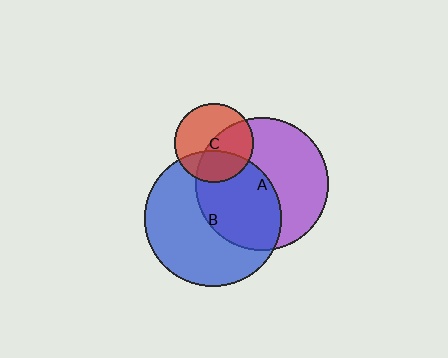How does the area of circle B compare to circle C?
Approximately 3.0 times.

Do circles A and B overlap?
Yes.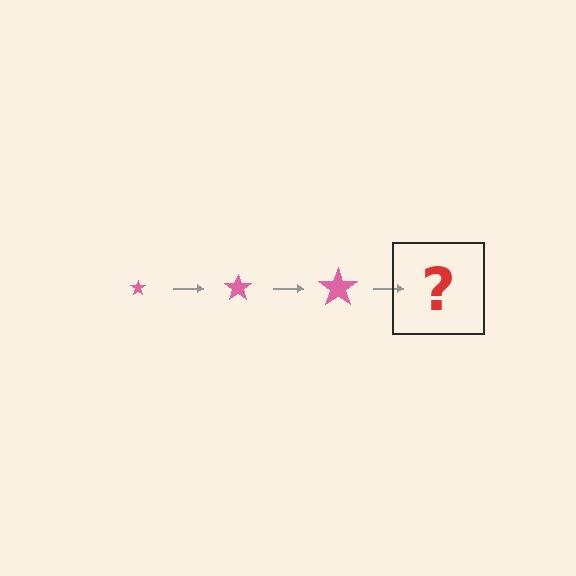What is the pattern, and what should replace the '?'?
The pattern is that the star gets progressively larger each step. The '?' should be a pink star, larger than the previous one.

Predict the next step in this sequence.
The next step is a pink star, larger than the previous one.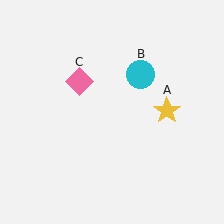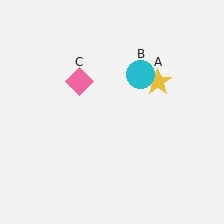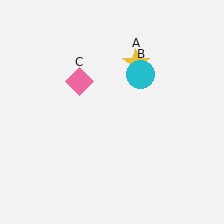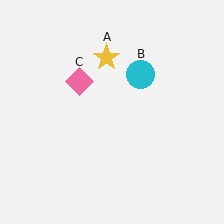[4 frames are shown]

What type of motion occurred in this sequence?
The yellow star (object A) rotated counterclockwise around the center of the scene.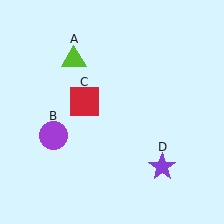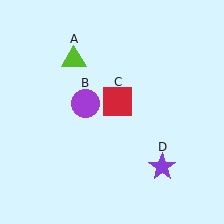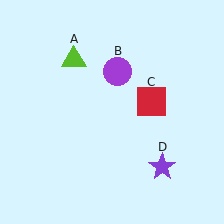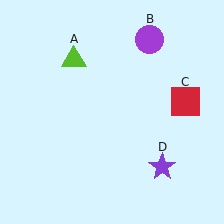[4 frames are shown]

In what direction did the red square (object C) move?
The red square (object C) moved right.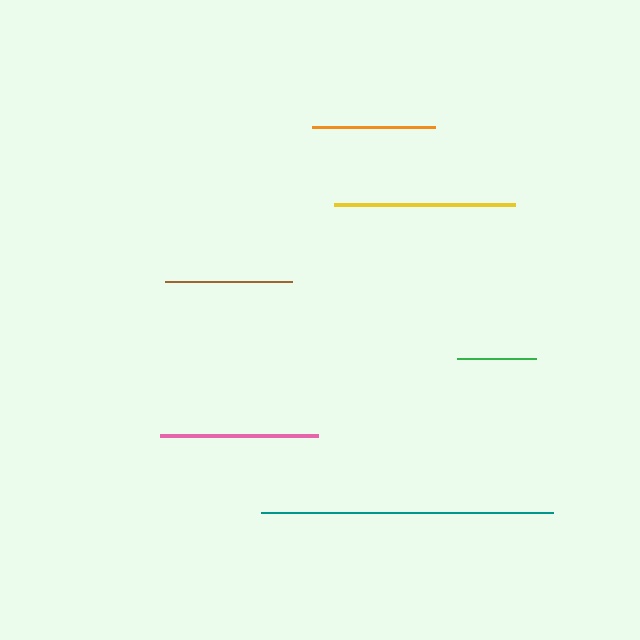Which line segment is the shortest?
The green line is the shortest at approximately 79 pixels.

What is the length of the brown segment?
The brown segment is approximately 127 pixels long.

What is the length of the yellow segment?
The yellow segment is approximately 181 pixels long.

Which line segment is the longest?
The teal line is the longest at approximately 292 pixels.